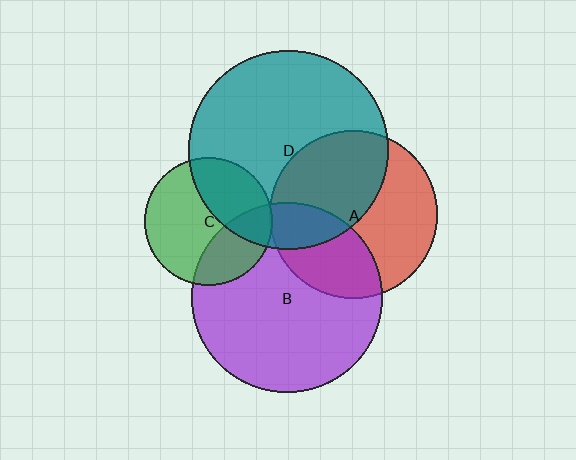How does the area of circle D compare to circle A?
Approximately 1.4 times.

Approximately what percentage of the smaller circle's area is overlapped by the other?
Approximately 35%.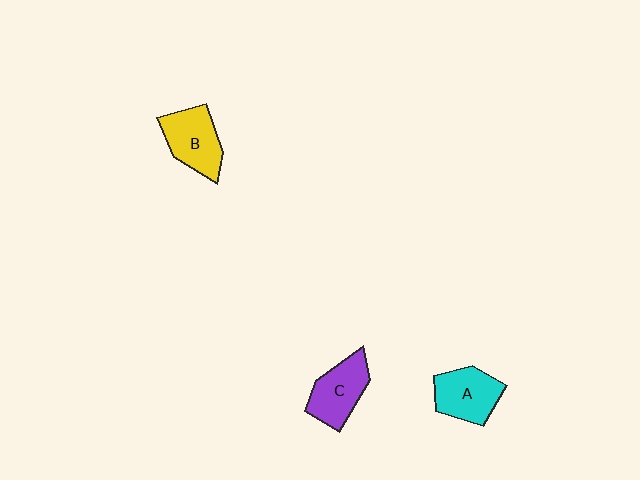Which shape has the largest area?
Shape B (yellow).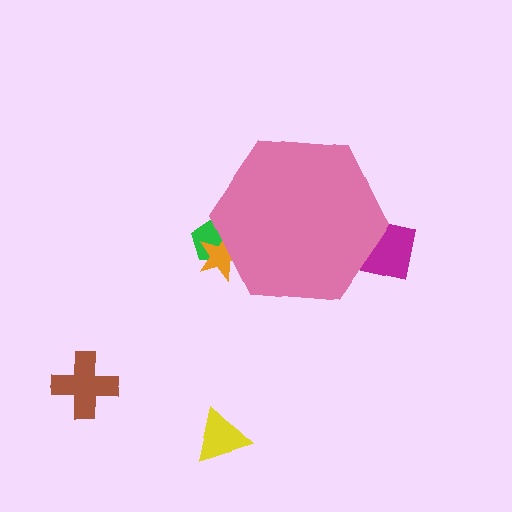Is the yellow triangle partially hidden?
No, the yellow triangle is fully visible.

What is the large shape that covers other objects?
A pink hexagon.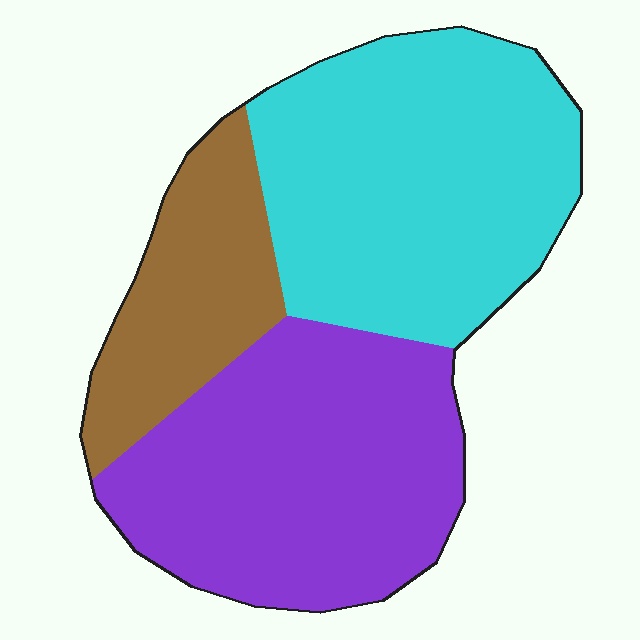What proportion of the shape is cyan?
Cyan takes up between a third and a half of the shape.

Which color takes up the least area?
Brown, at roughly 20%.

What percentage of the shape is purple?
Purple covers around 40% of the shape.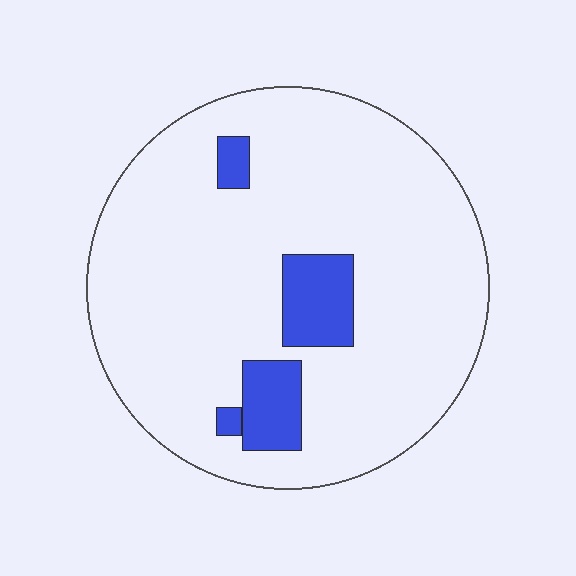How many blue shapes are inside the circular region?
4.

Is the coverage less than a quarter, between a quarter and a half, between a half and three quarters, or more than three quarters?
Less than a quarter.